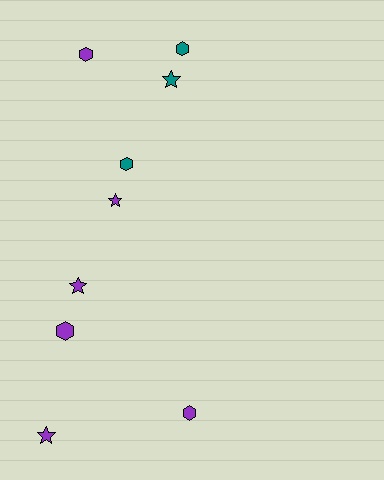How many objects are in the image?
There are 9 objects.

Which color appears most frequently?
Purple, with 6 objects.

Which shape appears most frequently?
Hexagon, with 5 objects.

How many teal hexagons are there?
There are 2 teal hexagons.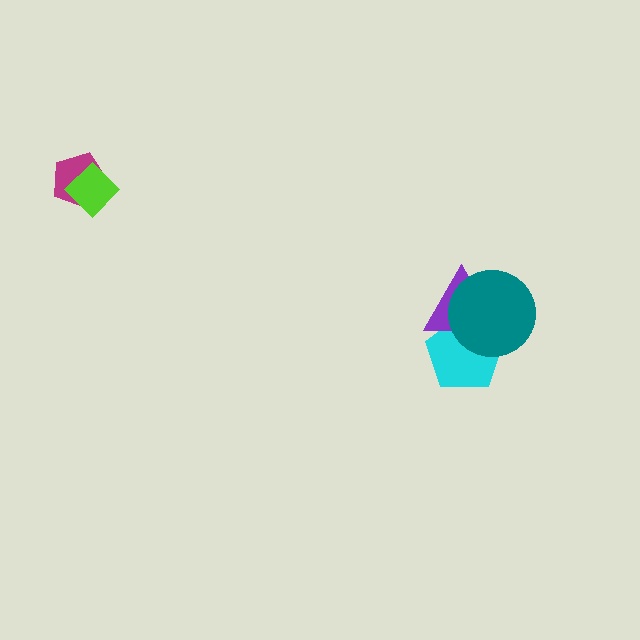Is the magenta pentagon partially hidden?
Yes, it is partially covered by another shape.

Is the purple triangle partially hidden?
Yes, it is partially covered by another shape.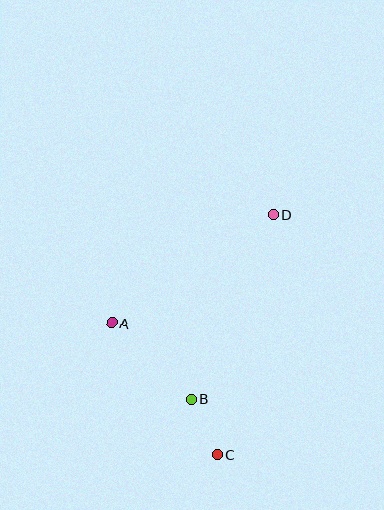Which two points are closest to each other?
Points B and C are closest to each other.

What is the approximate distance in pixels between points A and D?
The distance between A and D is approximately 195 pixels.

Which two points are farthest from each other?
Points C and D are farthest from each other.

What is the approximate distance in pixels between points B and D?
The distance between B and D is approximately 202 pixels.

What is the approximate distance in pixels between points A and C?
The distance between A and C is approximately 169 pixels.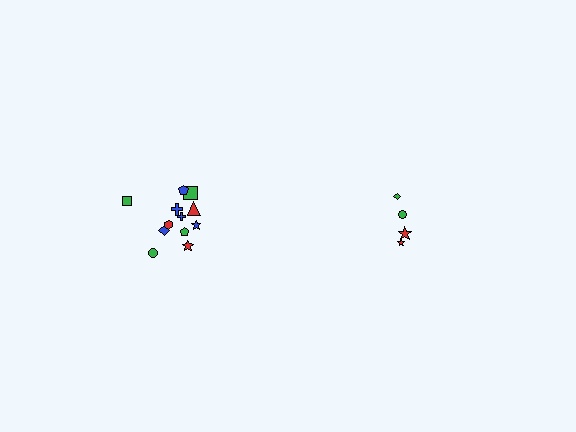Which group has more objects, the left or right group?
The left group.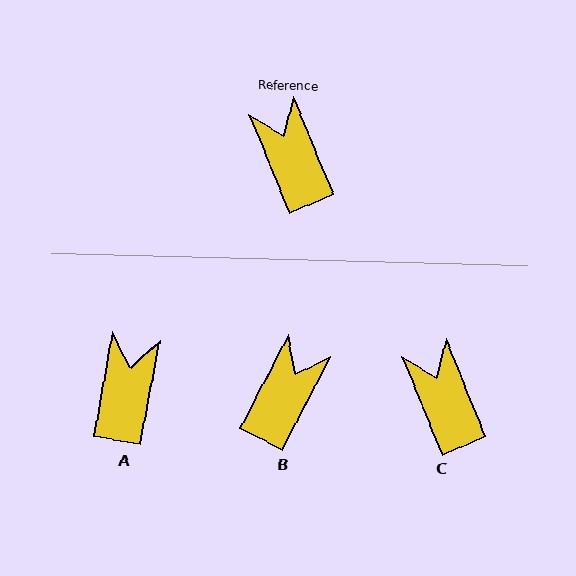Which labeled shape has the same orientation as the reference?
C.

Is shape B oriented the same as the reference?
No, it is off by about 50 degrees.